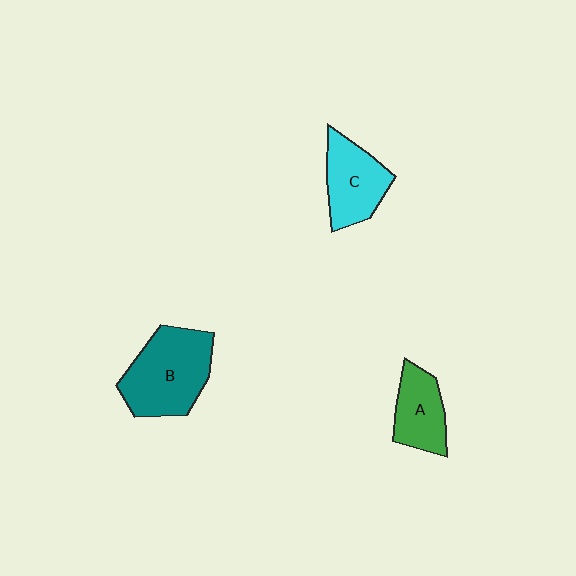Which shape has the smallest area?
Shape A (green).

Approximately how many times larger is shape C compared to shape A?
Approximately 1.2 times.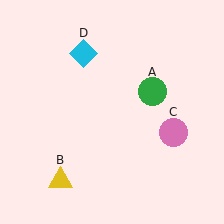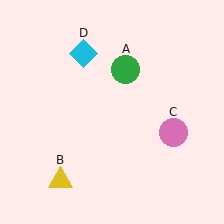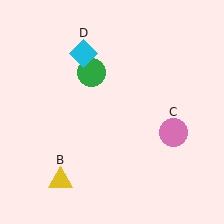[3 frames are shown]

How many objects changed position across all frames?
1 object changed position: green circle (object A).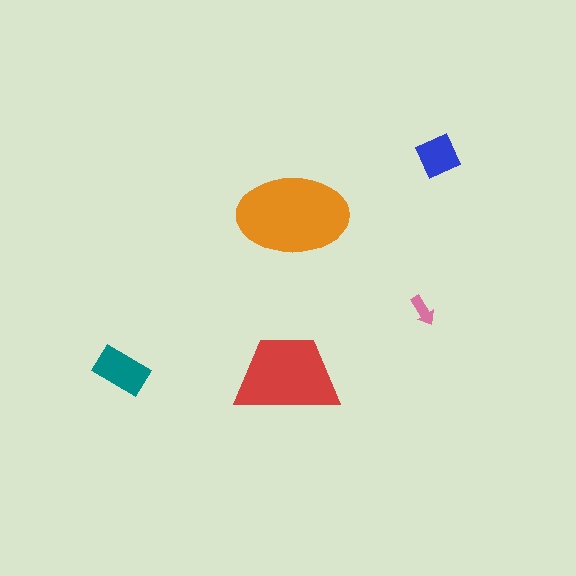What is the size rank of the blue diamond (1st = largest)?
4th.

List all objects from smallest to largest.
The pink arrow, the blue diamond, the teal rectangle, the red trapezoid, the orange ellipse.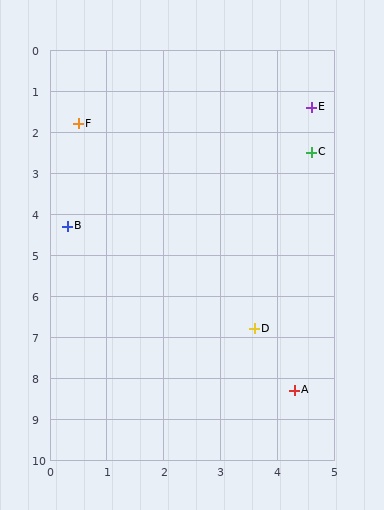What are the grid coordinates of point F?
Point F is at approximately (0.5, 1.8).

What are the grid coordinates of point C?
Point C is at approximately (4.6, 2.5).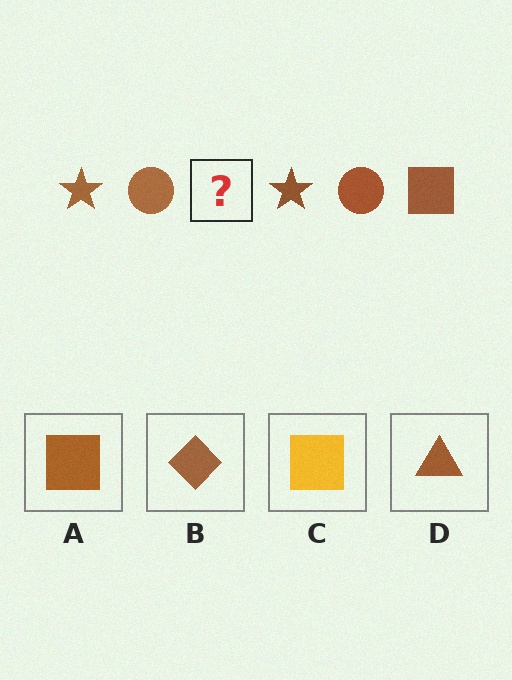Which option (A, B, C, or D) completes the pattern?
A.